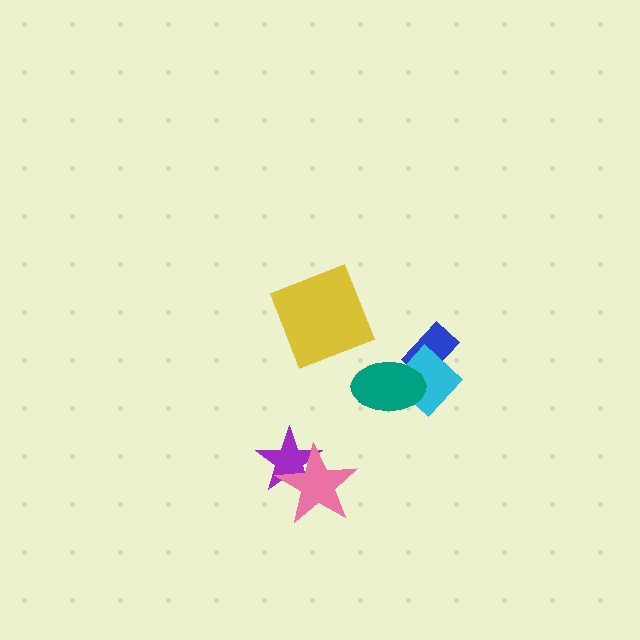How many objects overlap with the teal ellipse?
2 objects overlap with the teal ellipse.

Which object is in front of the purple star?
The pink star is in front of the purple star.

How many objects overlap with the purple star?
1 object overlaps with the purple star.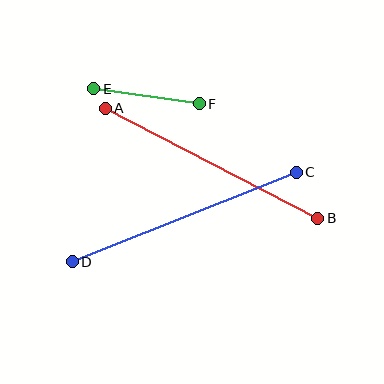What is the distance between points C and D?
The distance is approximately 241 pixels.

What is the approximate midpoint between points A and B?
The midpoint is at approximately (211, 163) pixels.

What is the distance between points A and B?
The distance is approximately 239 pixels.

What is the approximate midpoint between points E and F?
The midpoint is at approximately (146, 96) pixels.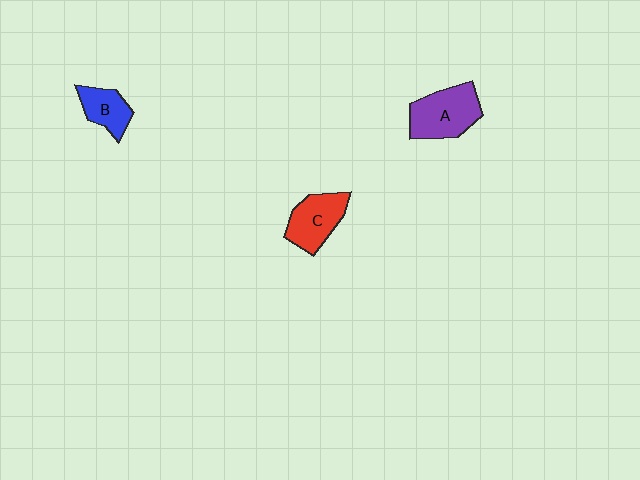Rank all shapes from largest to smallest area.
From largest to smallest: A (purple), C (red), B (blue).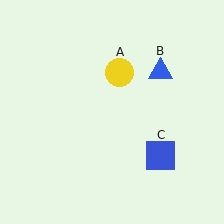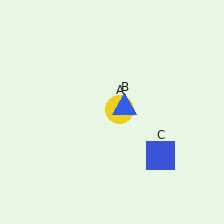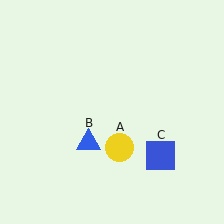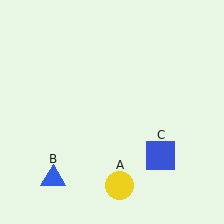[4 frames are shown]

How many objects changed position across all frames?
2 objects changed position: yellow circle (object A), blue triangle (object B).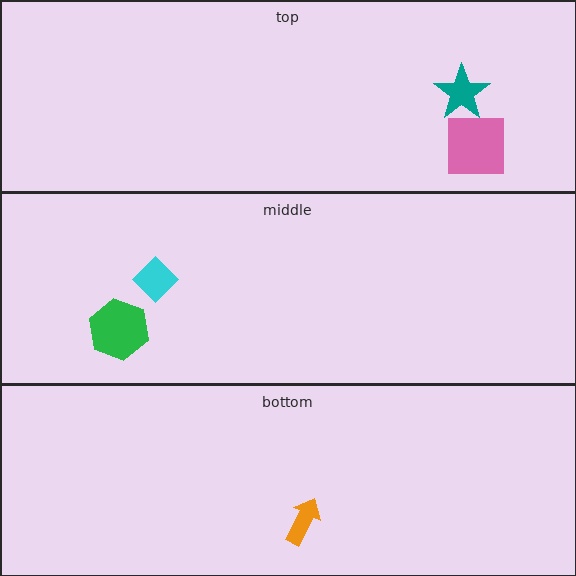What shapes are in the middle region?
The green hexagon, the cyan diamond.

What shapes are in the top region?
The pink square, the teal star.